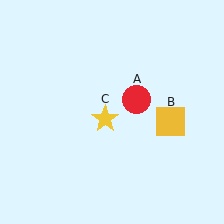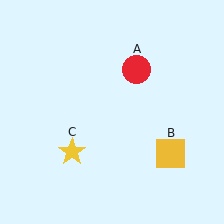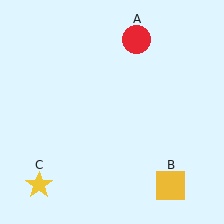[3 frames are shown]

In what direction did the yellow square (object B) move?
The yellow square (object B) moved down.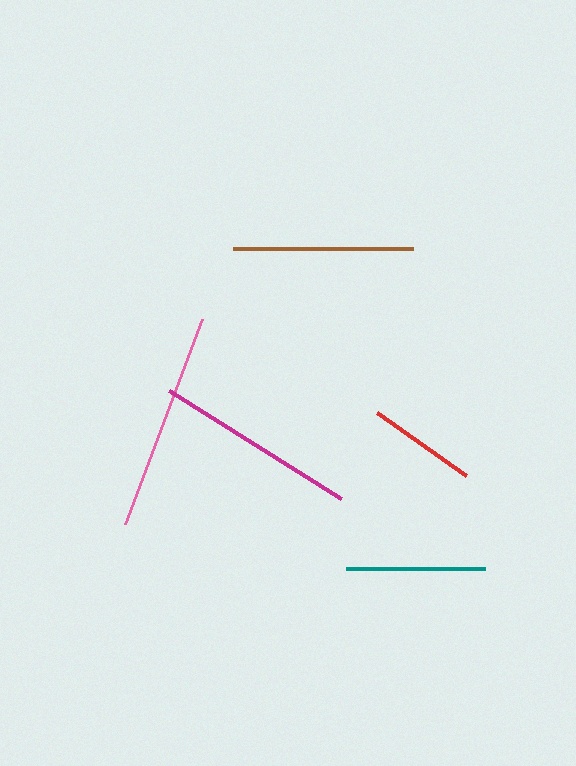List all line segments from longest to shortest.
From longest to shortest: pink, magenta, brown, teal, red.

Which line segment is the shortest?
The red line is the shortest at approximately 109 pixels.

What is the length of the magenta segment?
The magenta segment is approximately 203 pixels long.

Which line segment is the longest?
The pink line is the longest at approximately 218 pixels.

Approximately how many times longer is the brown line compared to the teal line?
The brown line is approximately 1.3 times the length of the teal line.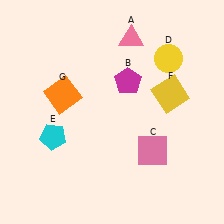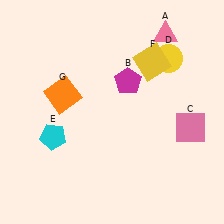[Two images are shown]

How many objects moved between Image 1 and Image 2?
3 objects moved between the two images.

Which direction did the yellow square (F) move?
The yellow square (F) moved up.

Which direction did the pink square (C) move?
The pink square (C) moved right.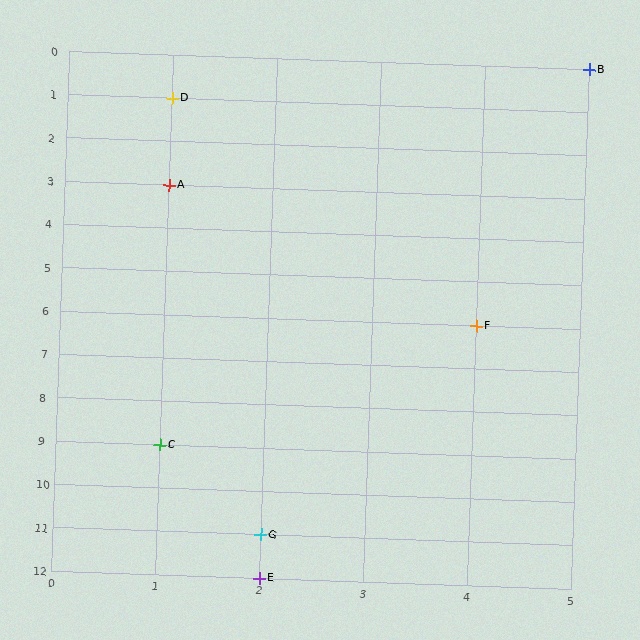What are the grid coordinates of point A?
Point A is at grid coordinates (1, 3).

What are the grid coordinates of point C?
Point C is at grid coordinates (1, 9).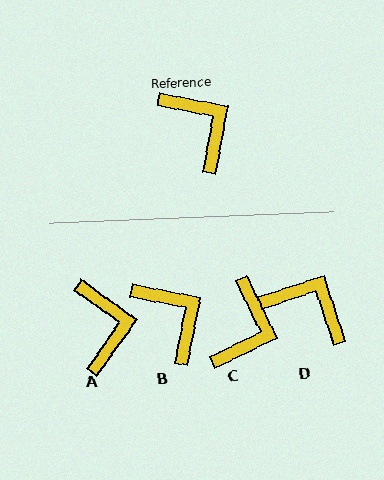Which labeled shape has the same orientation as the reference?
B.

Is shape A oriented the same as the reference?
No, it is off by about 25 degrees.